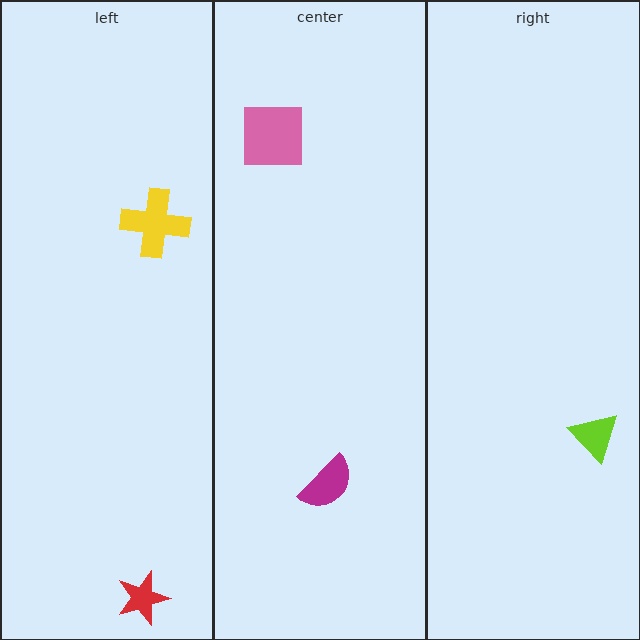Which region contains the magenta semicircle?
The center region.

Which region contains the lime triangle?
The right region.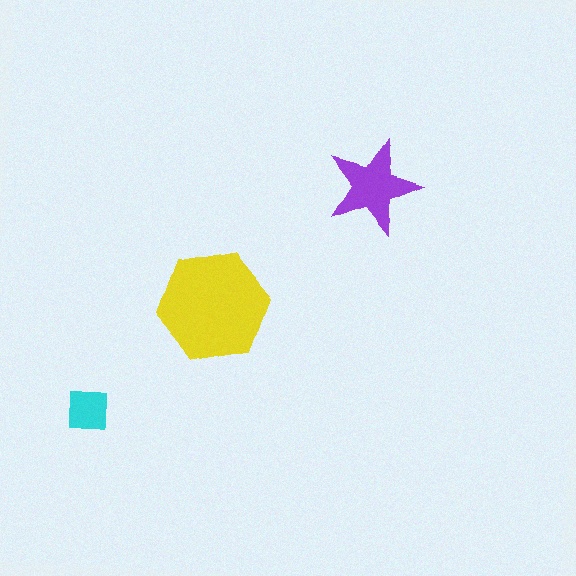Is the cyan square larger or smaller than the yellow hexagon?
Smaller.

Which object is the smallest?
The cyan square.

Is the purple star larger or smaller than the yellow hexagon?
Smaller.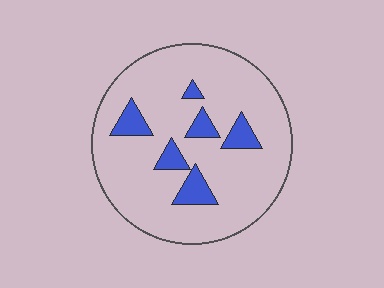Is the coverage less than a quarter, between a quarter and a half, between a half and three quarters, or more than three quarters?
Less than a quarter.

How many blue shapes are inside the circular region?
6.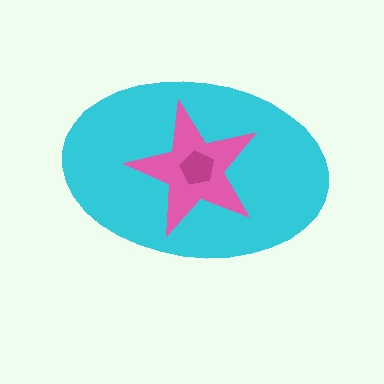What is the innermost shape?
The magenta pentagon.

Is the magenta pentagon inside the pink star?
Yes.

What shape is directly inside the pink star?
The magenta pentagon.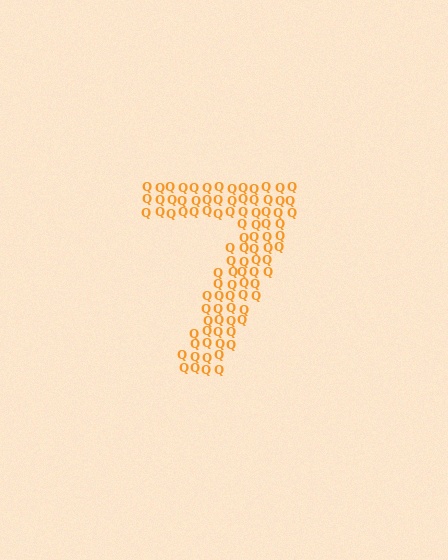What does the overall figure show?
The overall figure shows the digit 7.